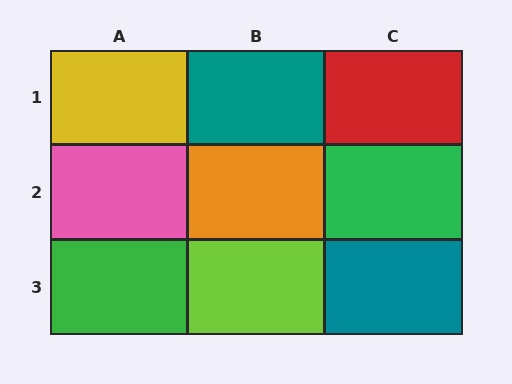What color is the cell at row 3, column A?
Green.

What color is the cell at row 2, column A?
Pink.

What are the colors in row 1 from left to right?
Yellow, teal, red.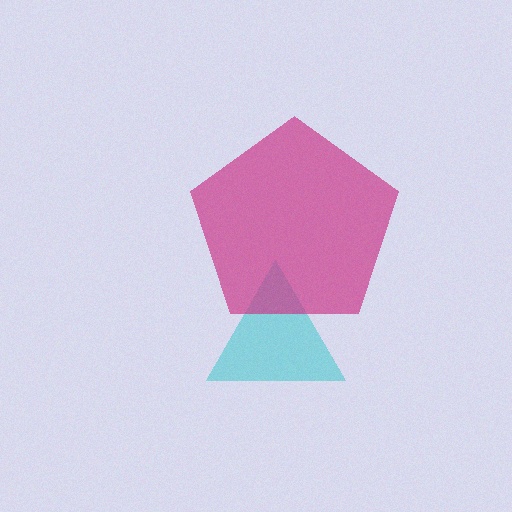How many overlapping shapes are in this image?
There are 2 overlapping shapes in the image.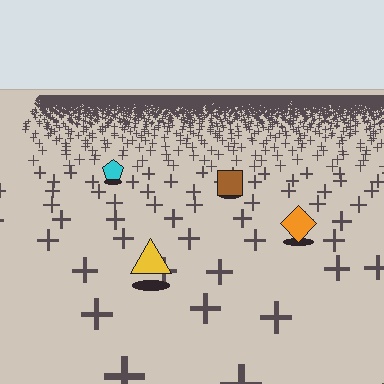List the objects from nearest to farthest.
From nearest to farthest: the yellow triangle, the orange diamond, the brown square, the cyan pentagon.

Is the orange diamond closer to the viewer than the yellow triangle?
No. The yellow triangle is closer — you can tell from the texture gradient: the ground texture is coarser near it.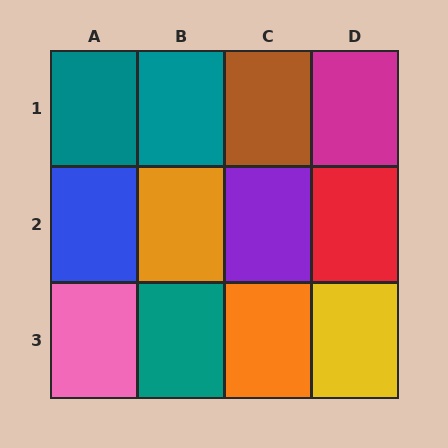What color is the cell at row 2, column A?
Blue.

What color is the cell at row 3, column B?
Teal.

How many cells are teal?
3 cells are teal.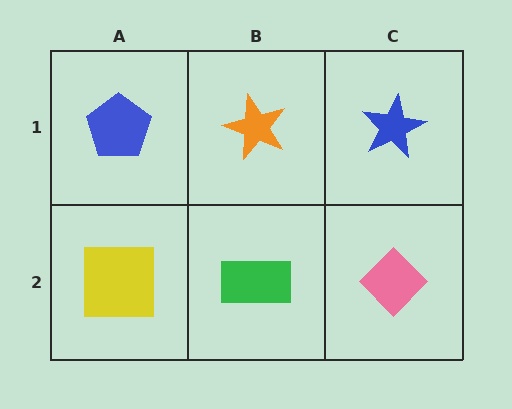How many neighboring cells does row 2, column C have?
2.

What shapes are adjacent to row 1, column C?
A pink diamond (row 2, column C), an orange star (row 1, column B).